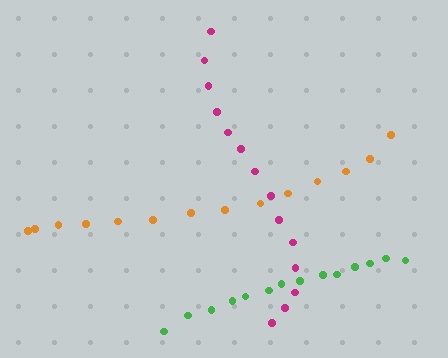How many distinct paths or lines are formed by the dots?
There are 3 distinct paths.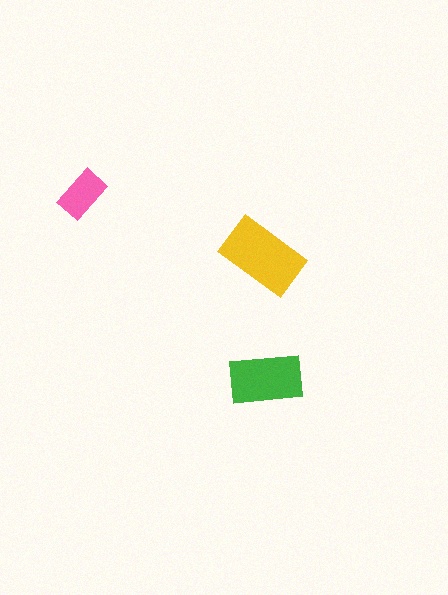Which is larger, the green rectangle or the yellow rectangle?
The yellow one.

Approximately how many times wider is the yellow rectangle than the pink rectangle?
About 1.5 times wider.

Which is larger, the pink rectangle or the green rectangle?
The green one.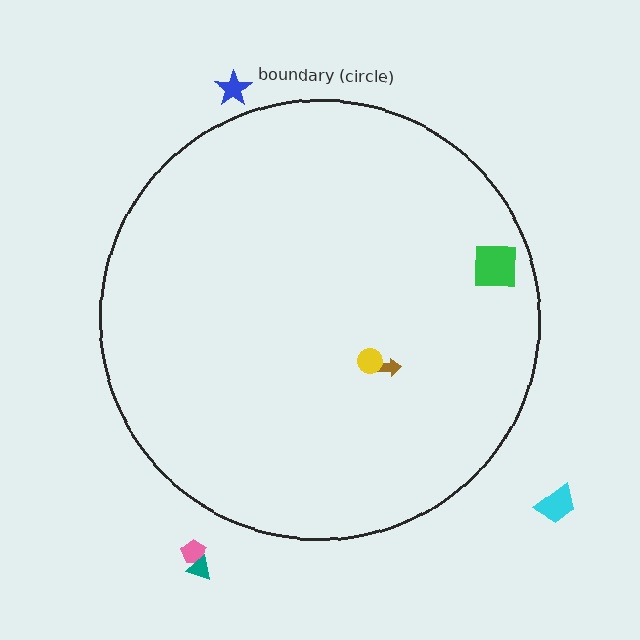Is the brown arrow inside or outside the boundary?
Inside.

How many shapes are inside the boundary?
3 inside, 4 outside.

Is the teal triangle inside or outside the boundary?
Outside.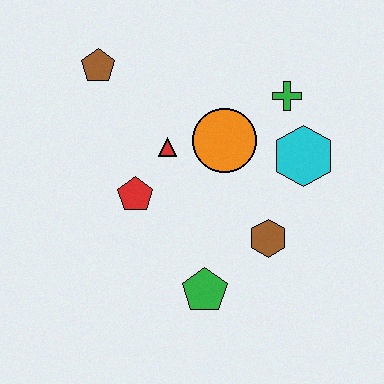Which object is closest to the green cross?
The cyan hexagon is closest to the green cross.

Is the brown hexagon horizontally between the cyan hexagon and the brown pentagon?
Yes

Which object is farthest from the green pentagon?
The brown pentagon is farthest from the green pentagon.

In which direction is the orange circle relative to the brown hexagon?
The orange circle is above the brown hexagon.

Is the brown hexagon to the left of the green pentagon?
No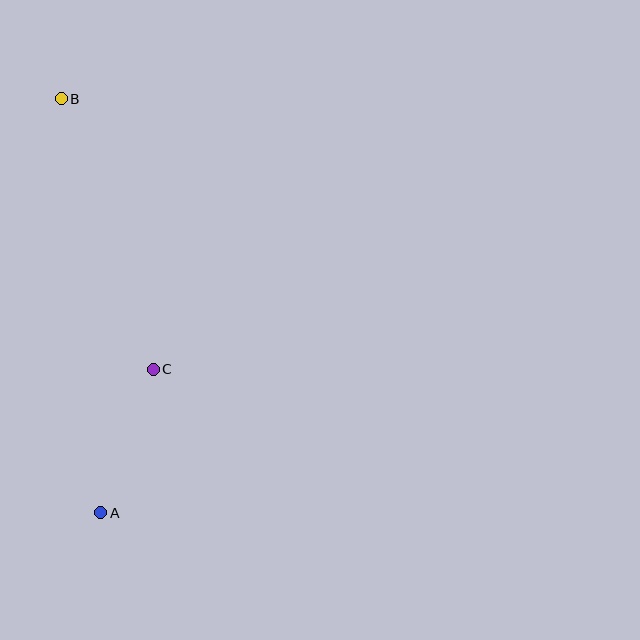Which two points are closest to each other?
Points A and C are closest to each other.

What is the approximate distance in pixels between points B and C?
The distance between B and C is approximately 286 pixels.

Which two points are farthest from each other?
Points A and B are farthest from each other.